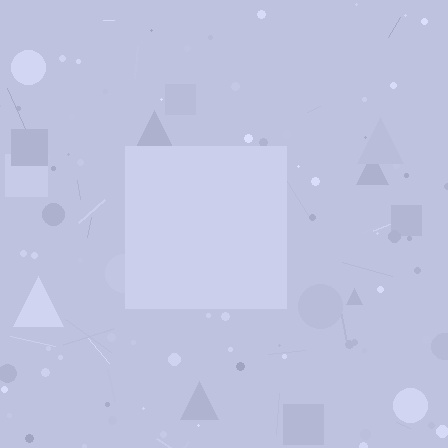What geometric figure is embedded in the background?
A square is embedded in the background.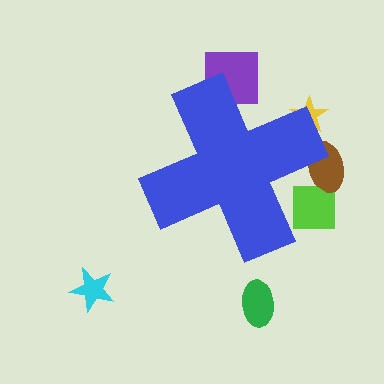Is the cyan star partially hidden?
No, the cyan star is fully visible.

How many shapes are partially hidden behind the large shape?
4 shapes are partially hidden.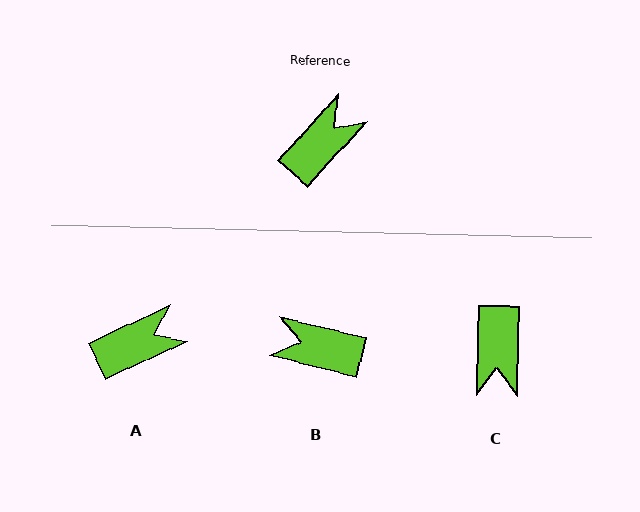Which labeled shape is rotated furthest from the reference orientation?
C, about 139 degrees away.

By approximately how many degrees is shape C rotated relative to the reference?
Approximately 139 degrees clockwise.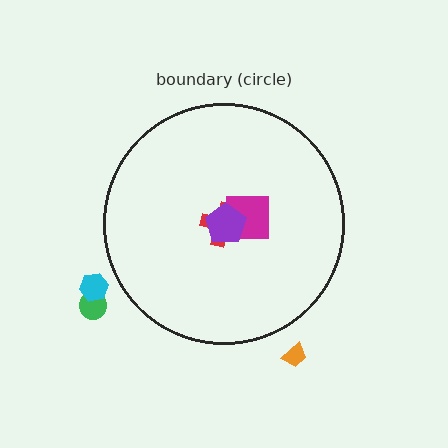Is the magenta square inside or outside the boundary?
Inside.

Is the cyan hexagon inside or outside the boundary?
Outside.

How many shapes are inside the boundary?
3 inside, 3 outside.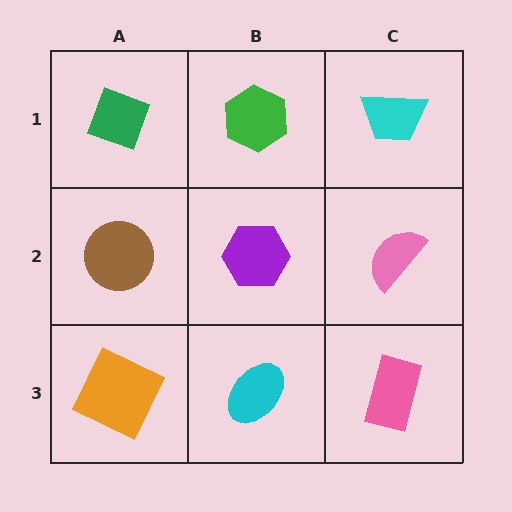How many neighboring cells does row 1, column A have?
2.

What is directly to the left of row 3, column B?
An orange square.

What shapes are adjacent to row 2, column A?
A green diamond (row 1, column A), an orange square (row 3, column A), a purple hexagon (row 2, column B).